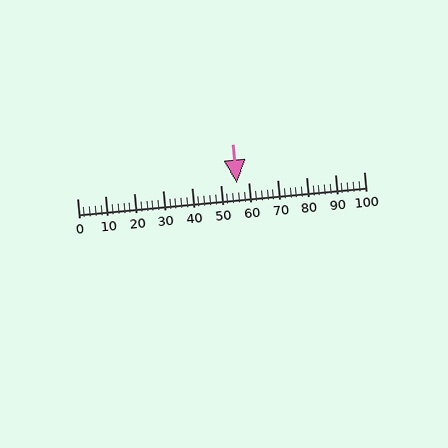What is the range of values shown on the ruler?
The ruler shows values from 0 to 100.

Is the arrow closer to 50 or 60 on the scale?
The arrow is closer to 60.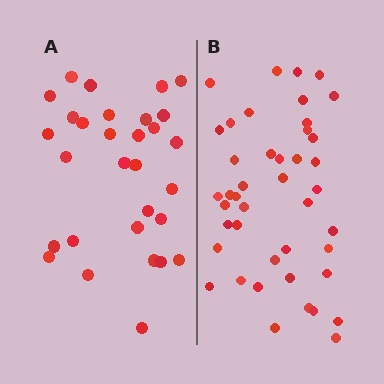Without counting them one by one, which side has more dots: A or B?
Region B (the right region) has more dots.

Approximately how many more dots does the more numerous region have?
Region B has approximately 15 more dots than region A.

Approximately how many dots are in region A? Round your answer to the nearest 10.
About 30 dots.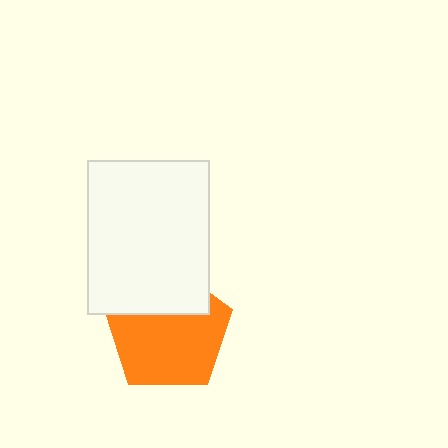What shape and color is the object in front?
The object in front is a white rectangle.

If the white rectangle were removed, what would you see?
You would see the complete orange pentagon.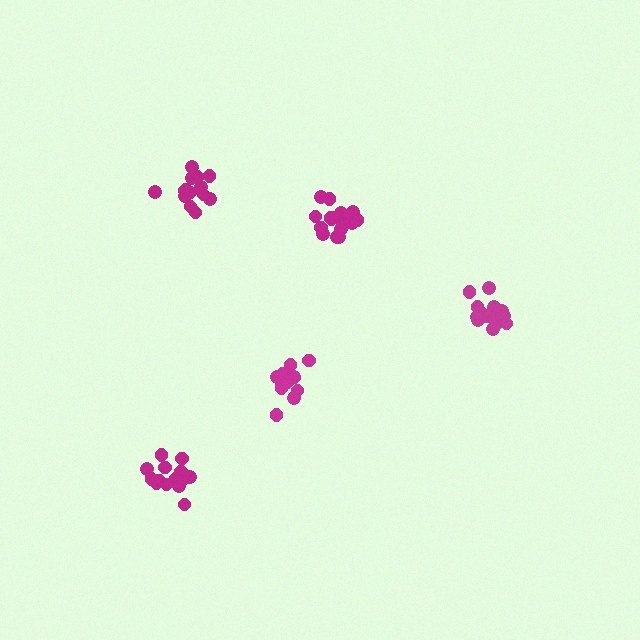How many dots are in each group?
Group 1: 19 dots, Group 2: 13 dots, Group 3: 14 dots, Group 4: 15 dots, Group 5: 14 dots (75 total).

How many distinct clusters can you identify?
There are 5 distinct clusters.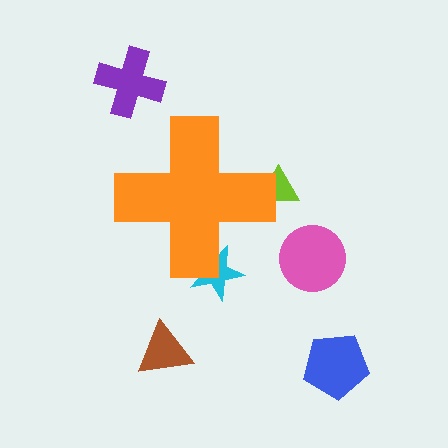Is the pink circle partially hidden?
No, the pink circle is fully visible.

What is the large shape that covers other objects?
An orange cross.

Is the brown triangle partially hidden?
No, the brown triangle is fully visible.